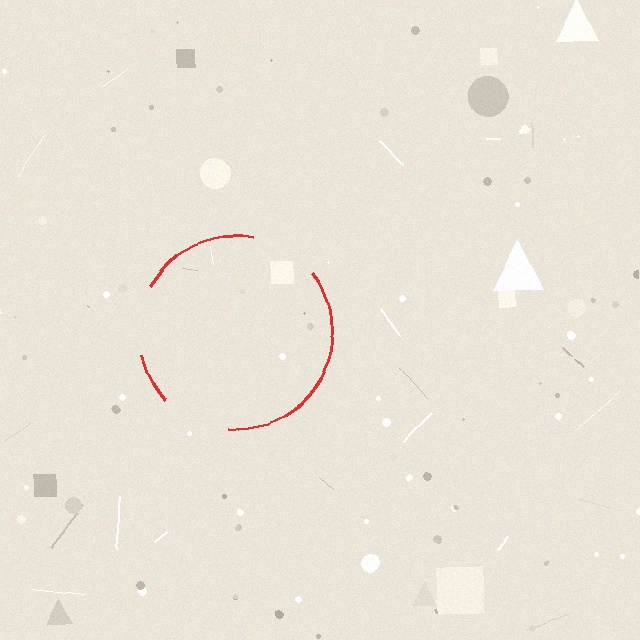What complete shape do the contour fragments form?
The contour fragments form a circle.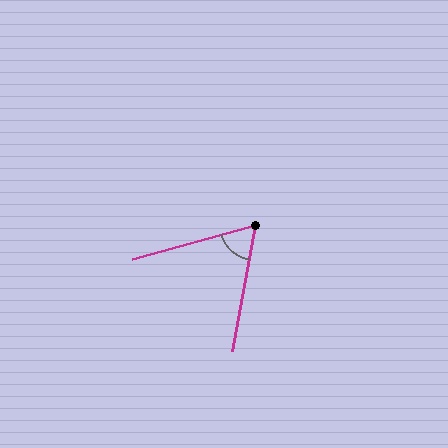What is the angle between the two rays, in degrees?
Approximately 64 degrees.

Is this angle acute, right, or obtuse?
It is acute.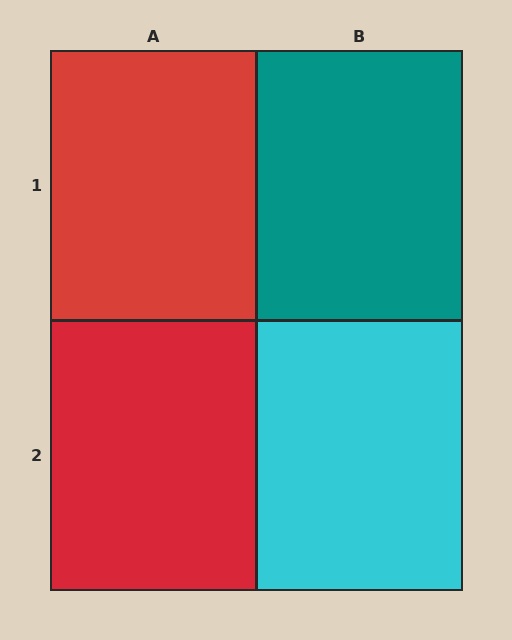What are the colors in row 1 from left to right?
Red, teal.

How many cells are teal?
1 cell is teal.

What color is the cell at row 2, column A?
Red.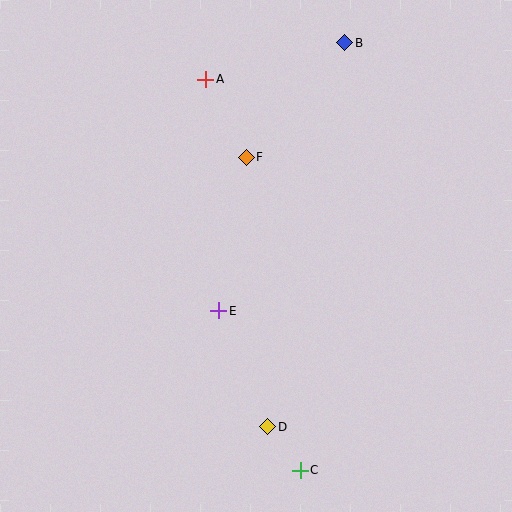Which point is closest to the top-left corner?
Point A is closest to the top-left corner.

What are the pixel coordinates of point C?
Point C is at (300, 470).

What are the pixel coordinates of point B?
Point B is at (345, 43).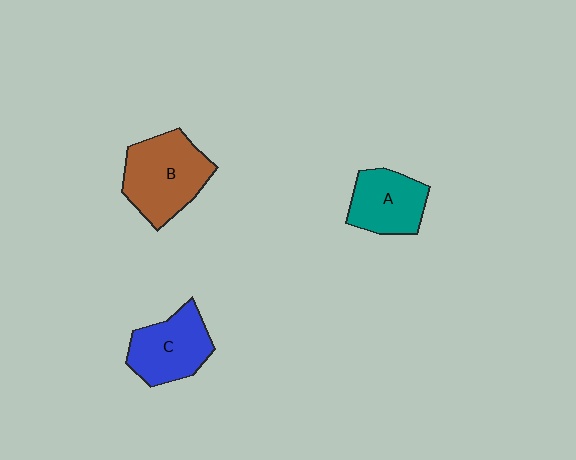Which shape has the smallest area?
Shape A (teal).